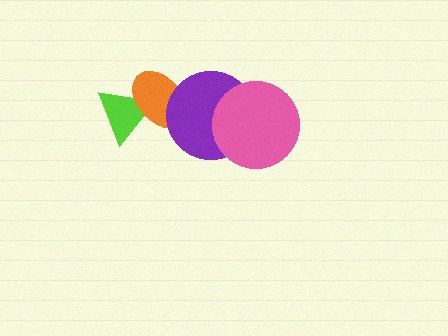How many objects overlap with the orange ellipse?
2 objects overlap with the orange ellipse.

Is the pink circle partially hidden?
No, no other shape covers it.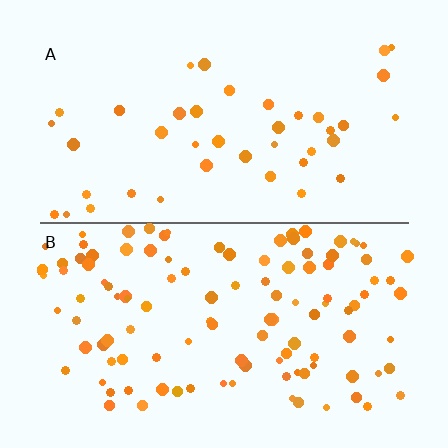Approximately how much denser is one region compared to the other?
Approximately 2.9× — region B over region A.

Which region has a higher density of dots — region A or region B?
B (the bottom).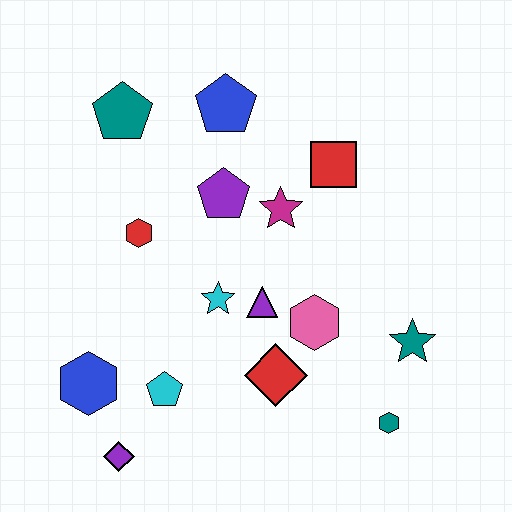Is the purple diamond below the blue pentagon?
Yes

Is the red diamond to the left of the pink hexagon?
Yes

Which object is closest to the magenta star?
The purple pentagon is closest to the magenta star.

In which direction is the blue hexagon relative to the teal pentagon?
The blue hexagon is below the teal pentagon.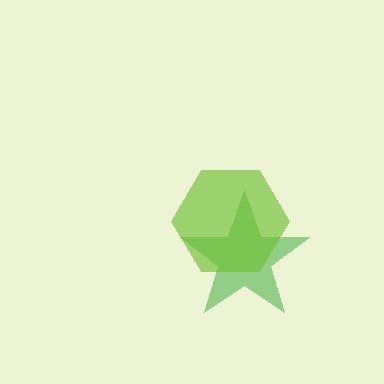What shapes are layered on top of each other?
The layered shapes are: a green star, a lime hexagon.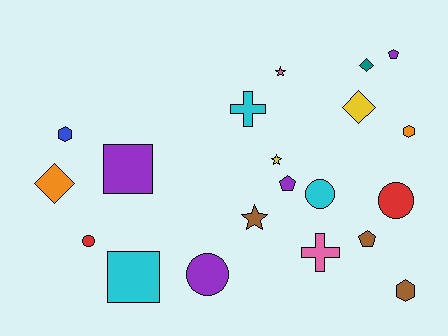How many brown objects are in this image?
There are 3 brown objects.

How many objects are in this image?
There are 20 objects.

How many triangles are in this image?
There are no triangles.